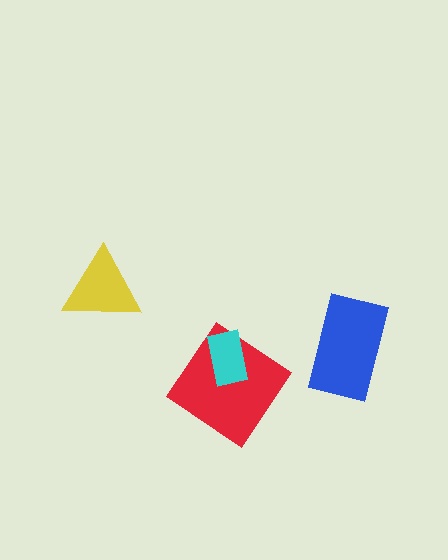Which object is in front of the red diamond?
The cyan rectangle is in front of the red diamond.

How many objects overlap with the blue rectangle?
0 objects overlap with the blue rectangle.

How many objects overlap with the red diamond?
1 object overlaps with the red diamond.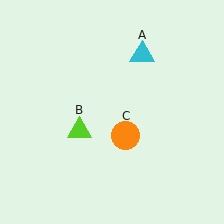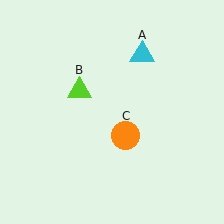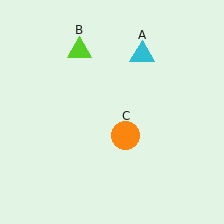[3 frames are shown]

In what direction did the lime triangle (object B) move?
The lime triangle (object B) moved up.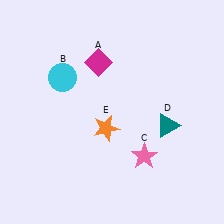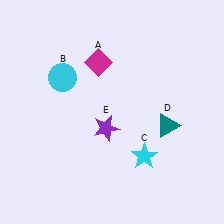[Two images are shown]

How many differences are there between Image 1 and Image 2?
There are 2 differences between the two images.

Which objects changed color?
C changed from pink to cyan. E changed from orange to purple.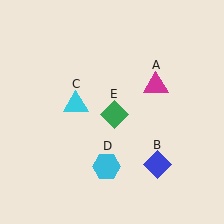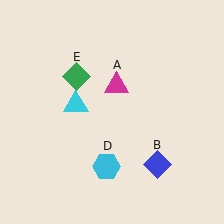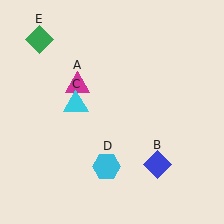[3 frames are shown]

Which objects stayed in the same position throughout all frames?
Blue diamond (object B) and cyan triangle (object C) and cyan hexagon (object D) remained stationary.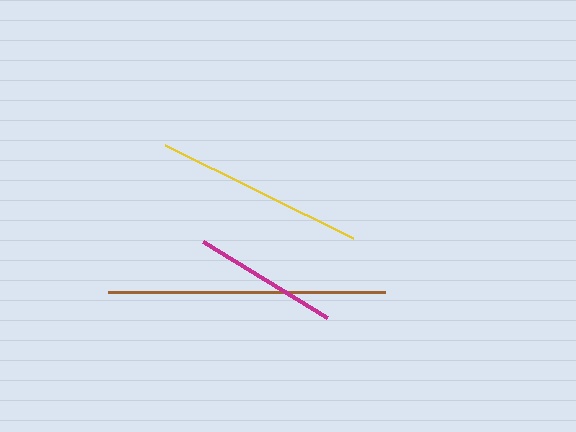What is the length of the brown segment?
The brown segment is approximately 277 pixels long.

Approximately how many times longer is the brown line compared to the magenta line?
The brown line is approximately 1.9 times the length of the magenta line.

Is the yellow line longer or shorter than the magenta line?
The yellow line is longer than the magenta line.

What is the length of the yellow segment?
The yellow segment is approximately 209 pixels long.